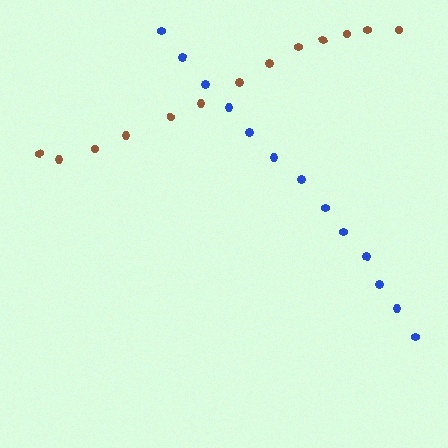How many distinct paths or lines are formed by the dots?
There are 2 distinct paths.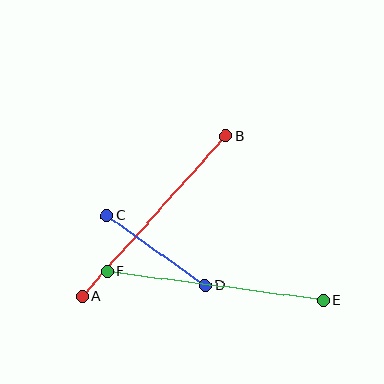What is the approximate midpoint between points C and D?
The midpoint is at approximately (156, 250) pixels.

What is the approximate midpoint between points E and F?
The midpoint is at approximately (215, 286) pixels.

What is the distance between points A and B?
The distance is approximately 215 pixels.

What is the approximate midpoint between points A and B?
The midpoint is at approximately (154, 216) pixels.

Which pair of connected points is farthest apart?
Points E and F are farthest apart.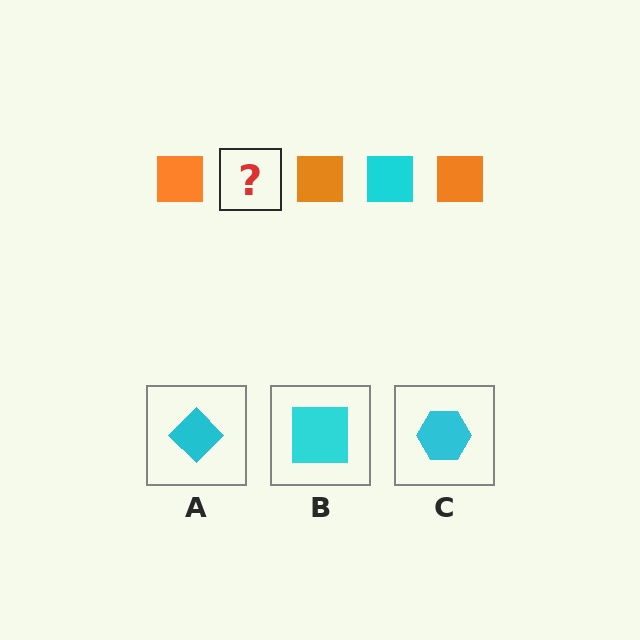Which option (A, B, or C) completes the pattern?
B.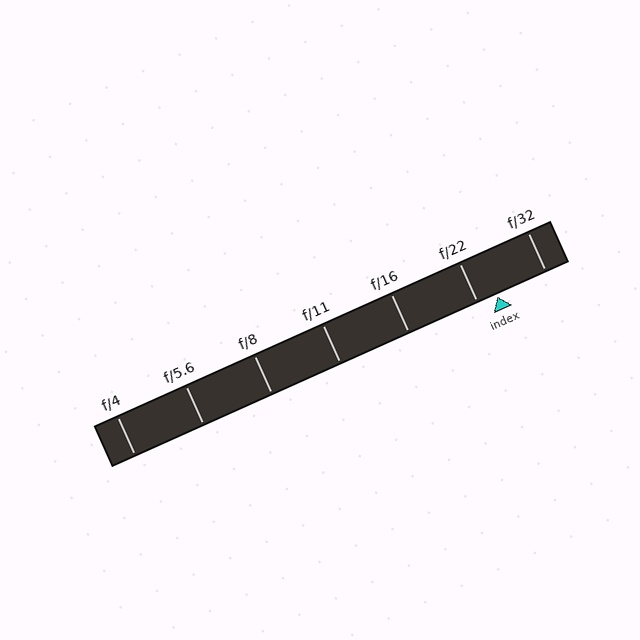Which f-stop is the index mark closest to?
The index mark is closest to f/22.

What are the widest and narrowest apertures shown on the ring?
The widest aperture shown is f/4 and the narrowest is f/32.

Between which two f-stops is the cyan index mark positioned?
The index mark is between f/22 and f/32.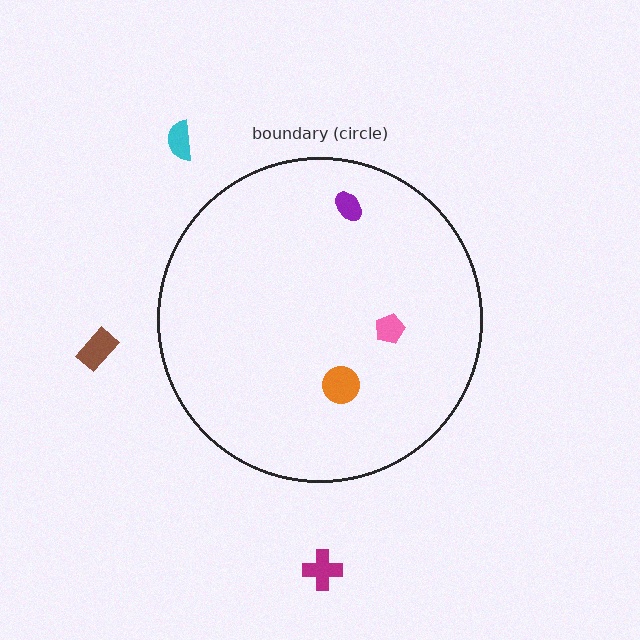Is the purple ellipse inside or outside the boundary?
Inside.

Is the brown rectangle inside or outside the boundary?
Outside.